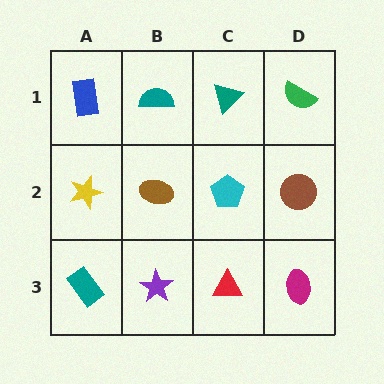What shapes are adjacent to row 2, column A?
A blue rectangle (row 1, column A), a teal rectangle (row 3, column A), a brown ellipse (row 2, column B).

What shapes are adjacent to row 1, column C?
A cyan pentagon (row 2, column C), a teal semicircle (row 1, column B), a green semicircle (row 1, column D).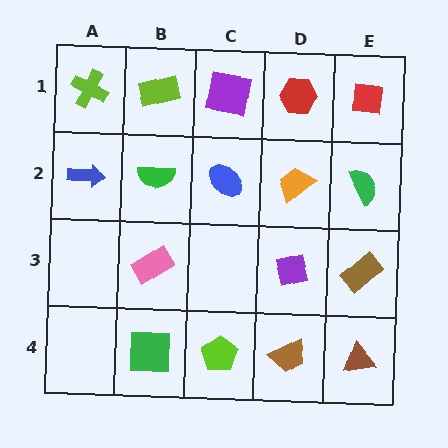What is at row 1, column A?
A lime cross.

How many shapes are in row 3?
3 shapes.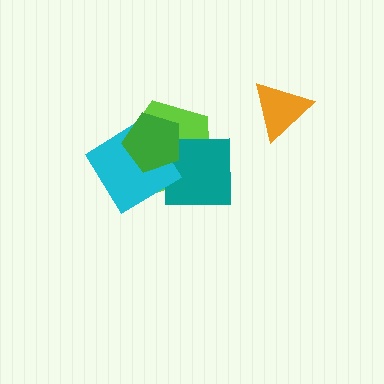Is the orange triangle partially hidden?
No, no other shape covers it.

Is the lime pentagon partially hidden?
Yes, it is partially covered by another shape.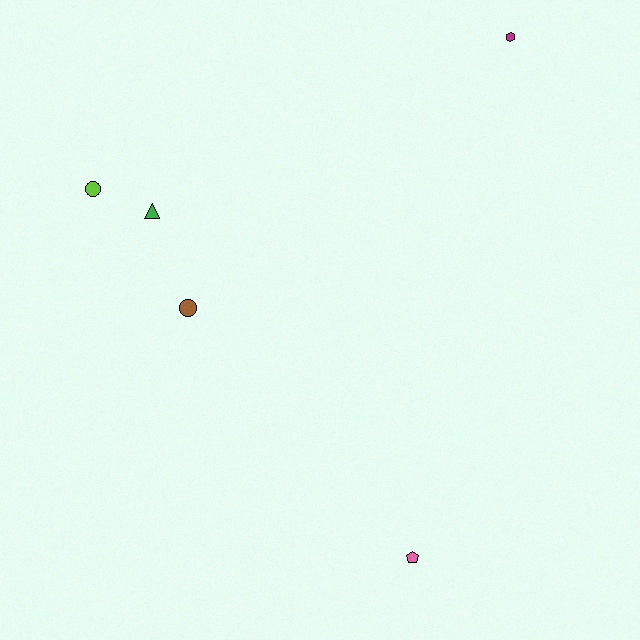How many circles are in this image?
There are 2 circles.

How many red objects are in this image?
There are no red objects.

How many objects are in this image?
There are 5 objects.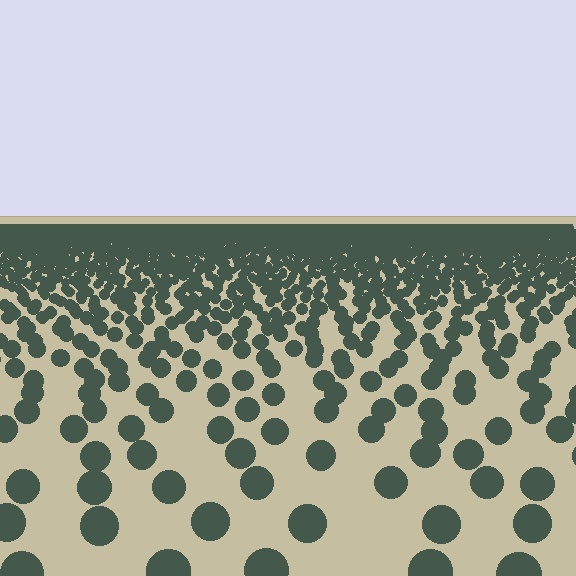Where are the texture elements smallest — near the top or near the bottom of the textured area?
Near the top.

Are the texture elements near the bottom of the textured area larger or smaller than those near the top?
Larger. Near the bottom, elements are closer to the viewer and appear at a bigger on-screen size.